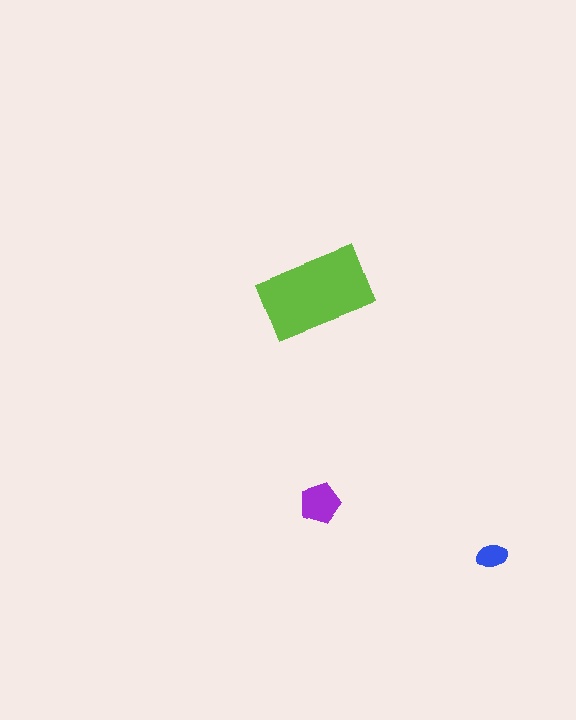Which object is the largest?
The lime rectangle.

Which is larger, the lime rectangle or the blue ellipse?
The lime rectangle.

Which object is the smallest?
The blue ellipse.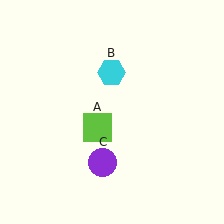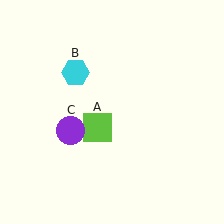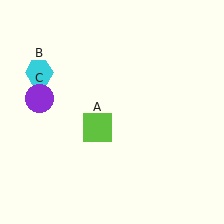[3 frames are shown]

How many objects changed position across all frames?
2 objects changed position: cyan hexagon (object B), purple circle (object C).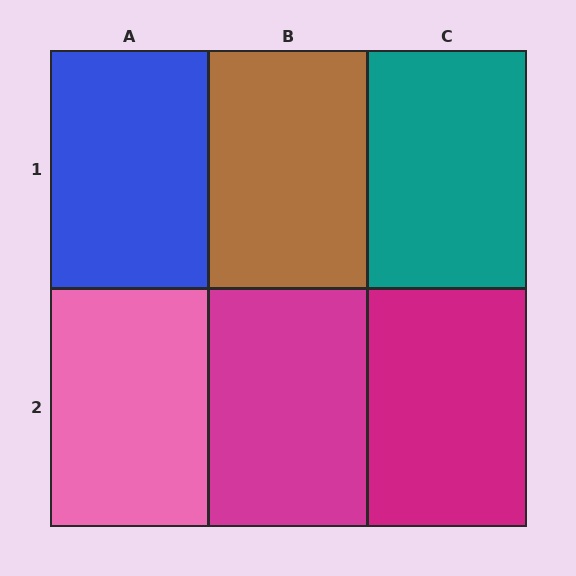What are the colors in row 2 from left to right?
Pink, magenta, magenta.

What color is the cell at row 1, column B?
Brown.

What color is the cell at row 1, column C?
Teal.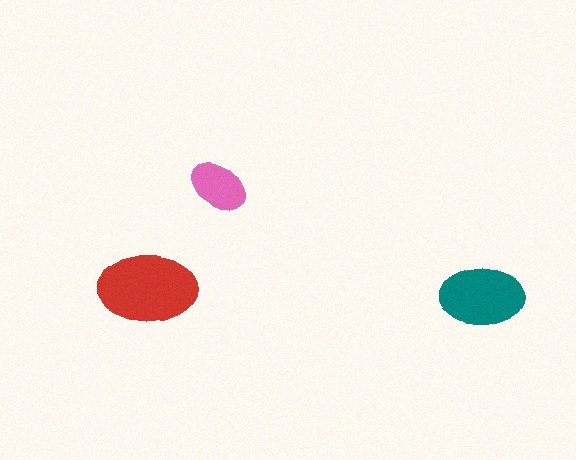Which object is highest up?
The pink ellipse is topmost.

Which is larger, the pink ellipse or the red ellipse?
The red one.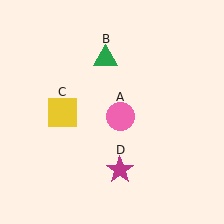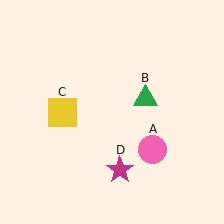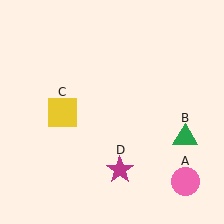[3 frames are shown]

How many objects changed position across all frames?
2 objects changed position: pink circle (object A), green triangle (object B).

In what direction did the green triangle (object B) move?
The green triangle (object B) moved down and to the right.